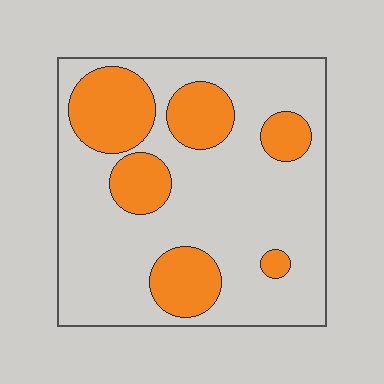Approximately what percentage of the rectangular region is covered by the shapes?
Approximately 25%.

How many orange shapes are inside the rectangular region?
6.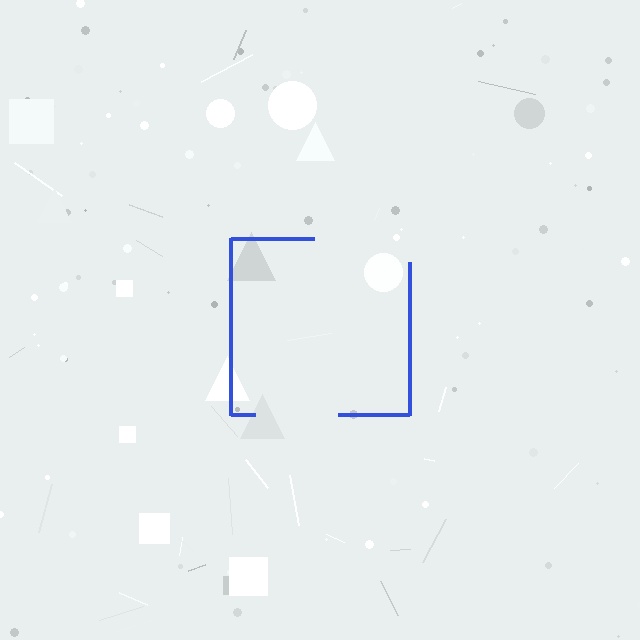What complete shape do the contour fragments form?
The contour fragments form a square.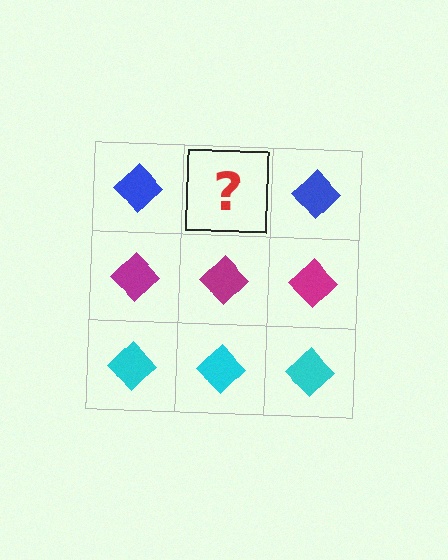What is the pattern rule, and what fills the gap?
The rule is that each row has a consistent color. The gap should be filled with a blue diamond.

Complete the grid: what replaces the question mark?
The question mark should be replaced with a blue diamond.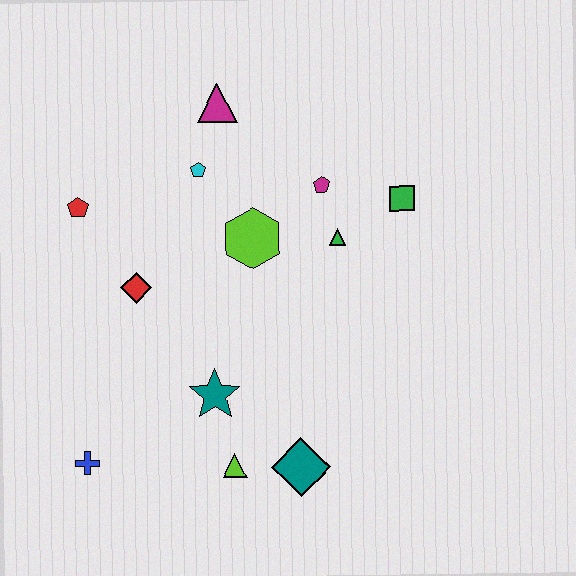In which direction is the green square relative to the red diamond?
The green square is to the right of the red diamond.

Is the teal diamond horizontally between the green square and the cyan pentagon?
Yes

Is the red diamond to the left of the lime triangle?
Yes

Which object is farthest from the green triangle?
The blue cross is farthest from the green triangle.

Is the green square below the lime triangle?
No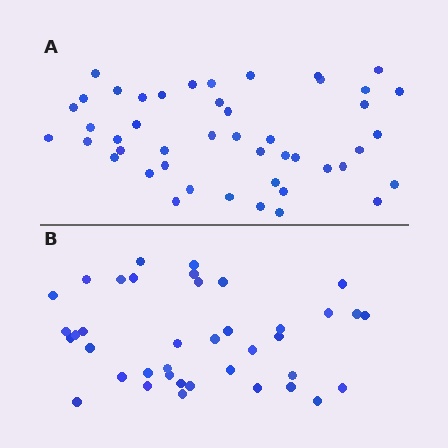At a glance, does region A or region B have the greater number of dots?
Region A (the top region) has more dots.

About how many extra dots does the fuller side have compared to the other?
Region A has roughly 8 or so more dots than region B.